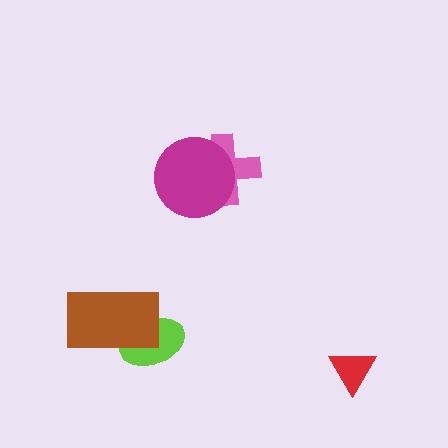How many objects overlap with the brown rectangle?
1 object overlaps with the brown rectangle.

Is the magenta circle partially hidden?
No, no other shape covers it.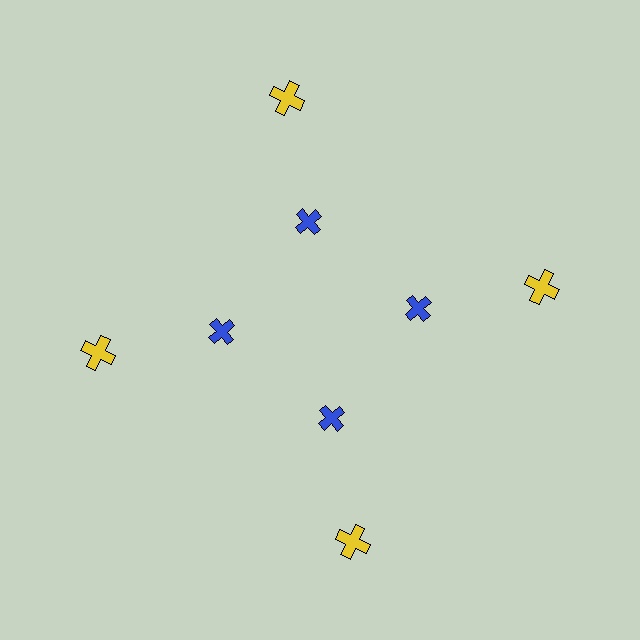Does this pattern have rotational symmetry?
Yes, this pattern has 4-fold rotational symmetry. It looks the same after rotating 90 degrees around the center.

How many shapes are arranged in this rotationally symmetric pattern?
There are 8 shapes, arranged in 4 groups of 2.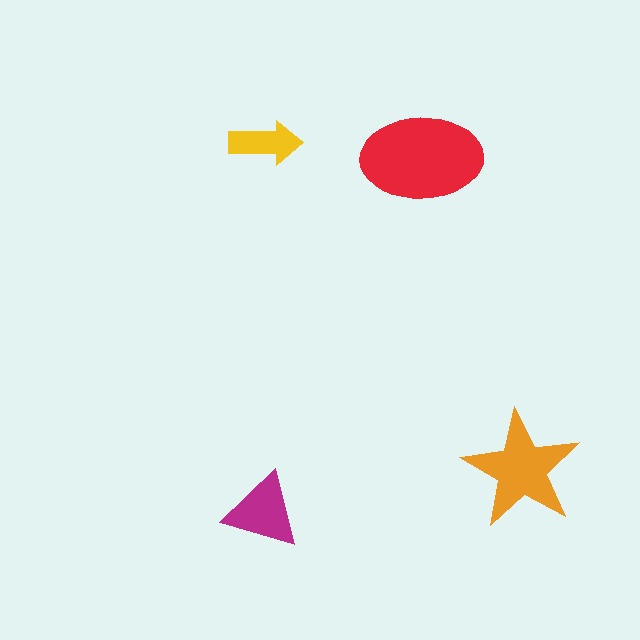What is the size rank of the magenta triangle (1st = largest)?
3rd.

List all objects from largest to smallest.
The red ellipse, the orange star, the magenta triangle, the yellow arrow.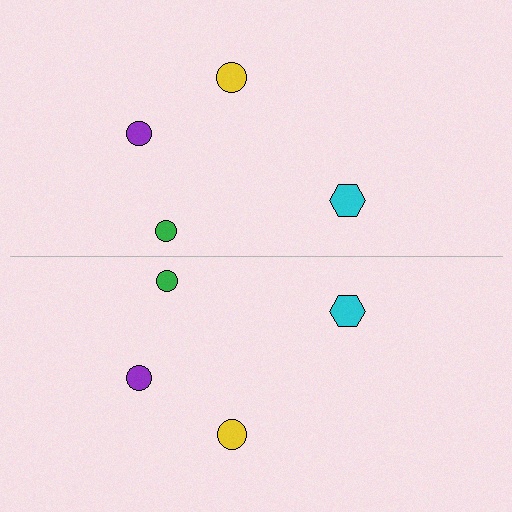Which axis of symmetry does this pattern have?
The pattern has a horizontal axis of symmetry running through the center of the image.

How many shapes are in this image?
There are 8 shapes in this image.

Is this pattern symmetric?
Yes, this pattern has bilateral (reflection) symmetry.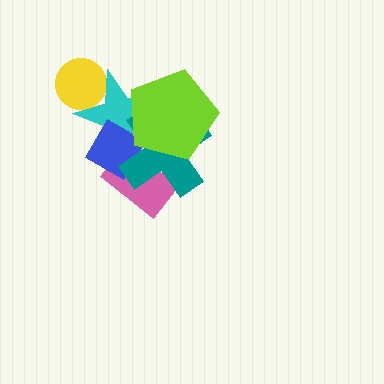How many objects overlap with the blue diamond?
4 objects overlap with the blue diamond.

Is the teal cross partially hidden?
Yes, it is partially covered by another shape.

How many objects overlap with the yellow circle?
1 object overlaps with the yellow circle.